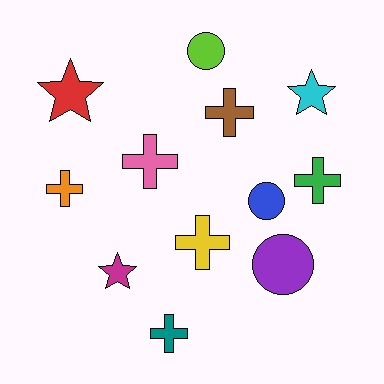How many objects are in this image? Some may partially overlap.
There are 12 objects.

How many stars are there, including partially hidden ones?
There are 3 stars.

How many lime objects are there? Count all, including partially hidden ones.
There is 1 lime object.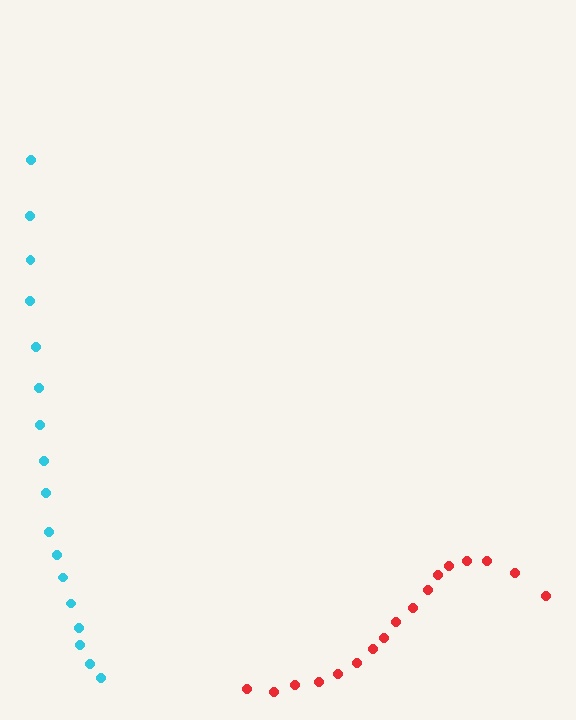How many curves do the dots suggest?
There are 2 distinct paths.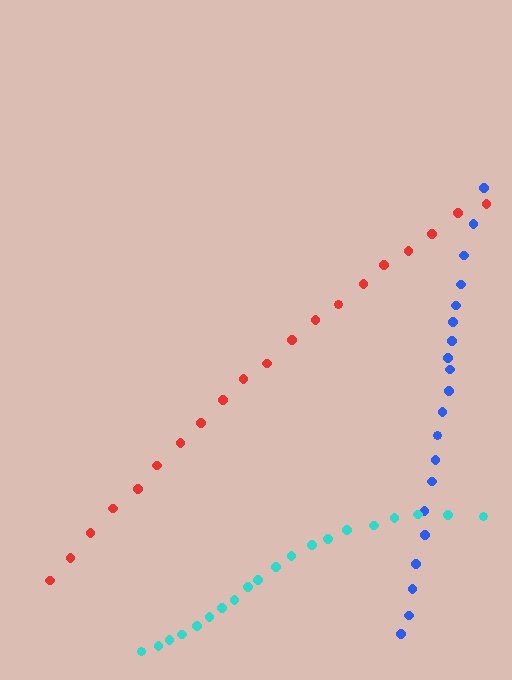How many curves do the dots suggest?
There are 3 distinct paths.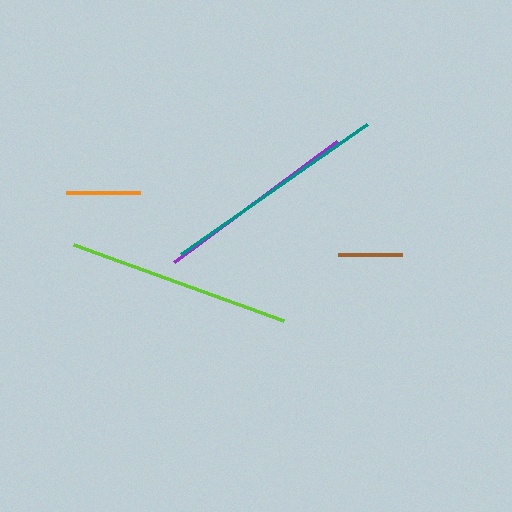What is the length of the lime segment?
The lime segment is approximately 223 pixels long.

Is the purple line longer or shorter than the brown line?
The purple line is longer than the brown line.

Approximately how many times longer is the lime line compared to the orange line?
The lime line is approximately 3.0 times the length of the orange line.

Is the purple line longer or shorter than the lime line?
The lime line is longer than the purple line.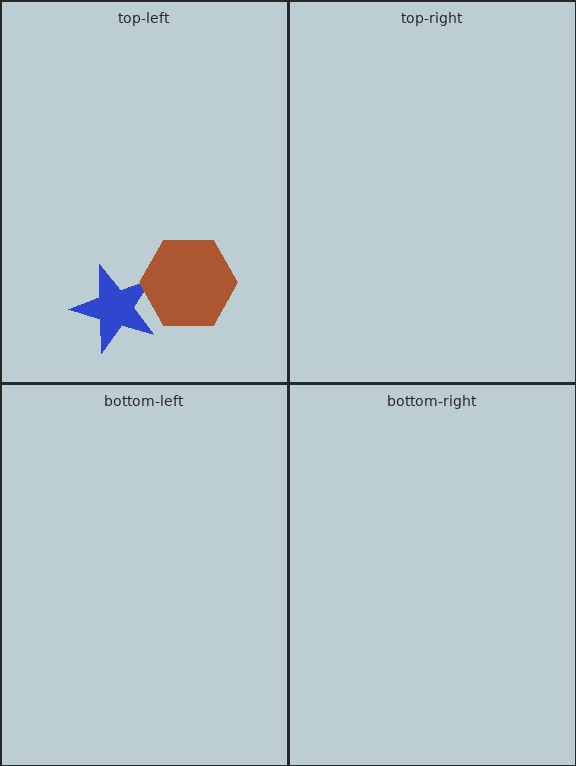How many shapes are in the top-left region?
3.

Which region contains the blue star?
The top-left region.